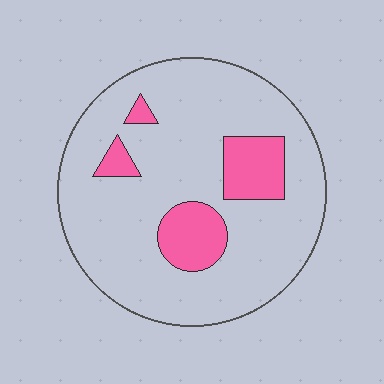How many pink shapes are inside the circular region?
4.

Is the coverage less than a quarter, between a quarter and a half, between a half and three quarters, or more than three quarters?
Less than a quarter.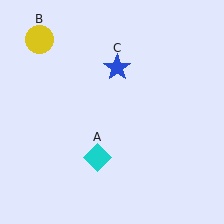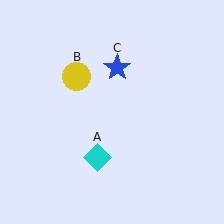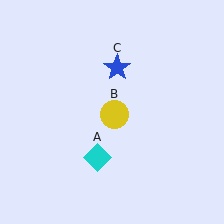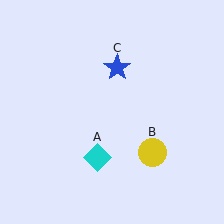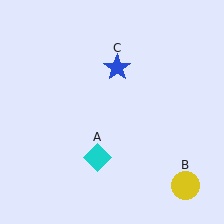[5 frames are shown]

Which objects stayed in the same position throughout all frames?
Cyan diamond (object A) and blue star (object C) remained stationary.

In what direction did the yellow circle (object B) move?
The yellow circle (object B) moved down and to the right.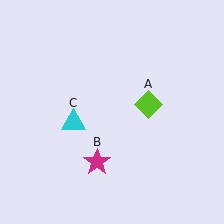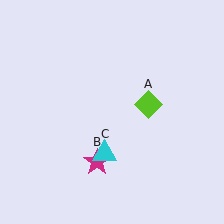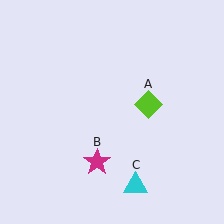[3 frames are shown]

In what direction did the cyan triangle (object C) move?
The cyan triangle (object C) moved down and to the right.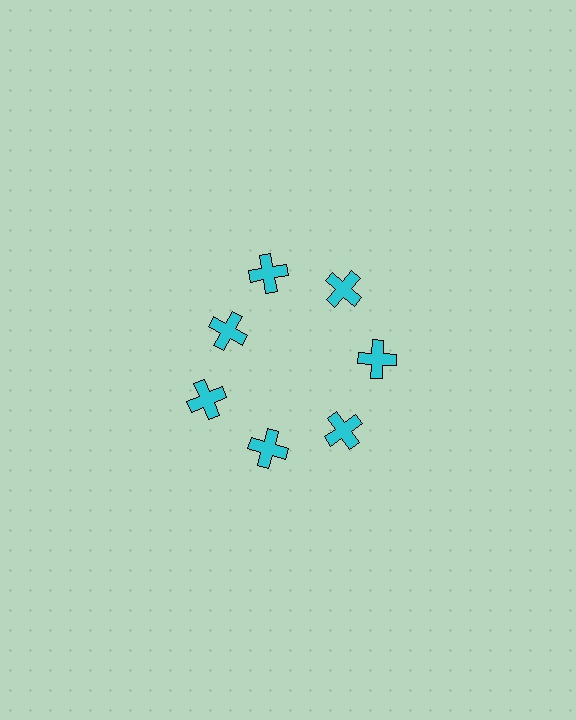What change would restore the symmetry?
The symmetry would be restored by moving it outward, back onto the ring so that all 7 crosses sit at equal angles and equal distance from the center.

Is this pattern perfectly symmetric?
No. The 7 cyan crosses are arranged in a ring, but one element near the 10 o'clock position is pulled inward toward the center, breaking the 7-fold rotational symmetry.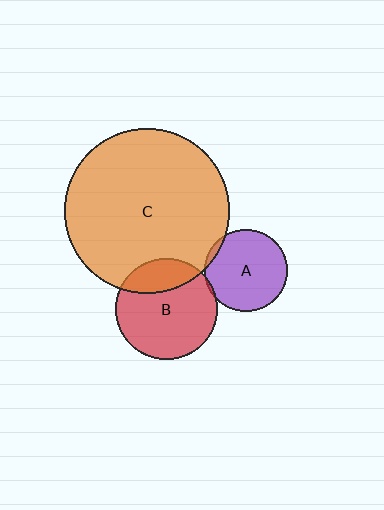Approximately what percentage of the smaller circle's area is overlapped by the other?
Approximately 25%.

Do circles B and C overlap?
Yes.